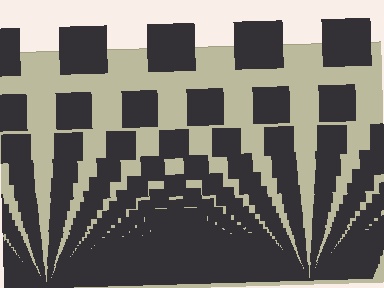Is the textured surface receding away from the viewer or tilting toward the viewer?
The surface appears to tilt toward the viewer. Texture elements get larger and sparser toward the top.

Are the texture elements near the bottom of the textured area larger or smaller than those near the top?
Smaller. The gradient is inverted — elements near the bottom are smaller and denser.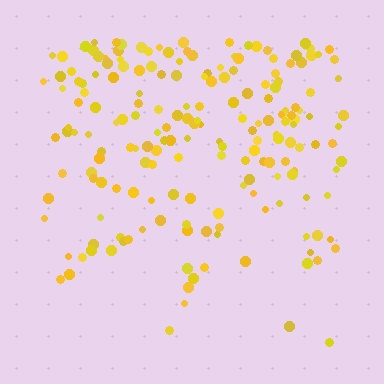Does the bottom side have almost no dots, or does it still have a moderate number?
Still a moderate number, just noticeably fewer than the top.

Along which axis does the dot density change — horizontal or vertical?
Vertical.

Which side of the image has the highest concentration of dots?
The top.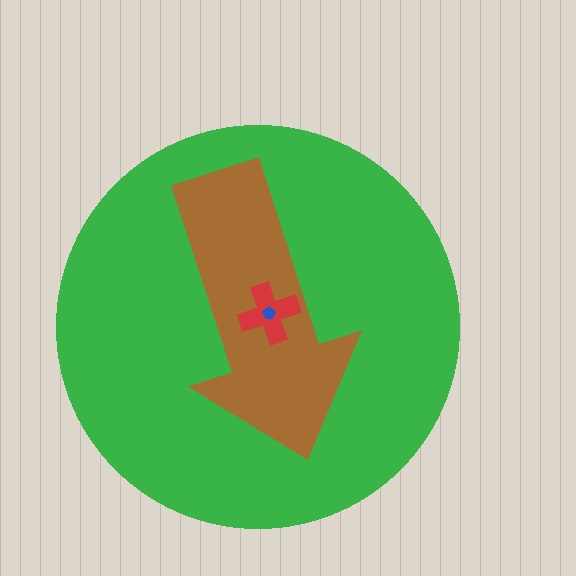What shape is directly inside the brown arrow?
The red cross.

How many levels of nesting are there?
4.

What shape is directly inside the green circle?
The brown arrow.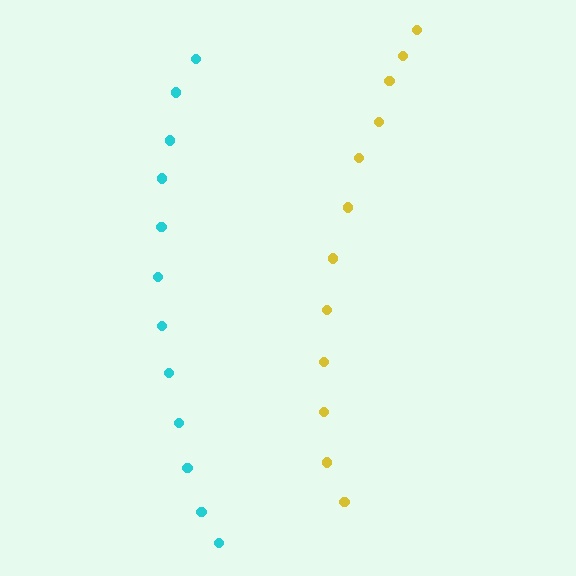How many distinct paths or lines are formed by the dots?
There are 2 distinct paths.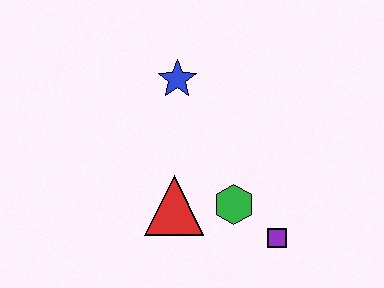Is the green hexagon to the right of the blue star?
Yes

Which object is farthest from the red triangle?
The blue star is farthest from the red triangle.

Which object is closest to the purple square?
The green hexagon is closest to the purple square.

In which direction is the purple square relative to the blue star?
The purple square is below the blue star.